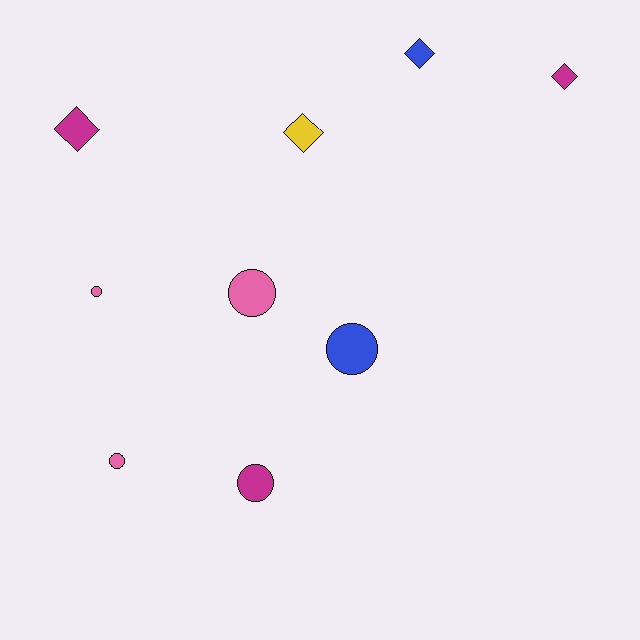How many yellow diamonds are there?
There is 1 yellow diamond.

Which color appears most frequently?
Pink, with 3 objects.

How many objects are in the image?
There are 9 objects.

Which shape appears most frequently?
Circle, with 5 objects.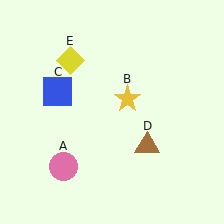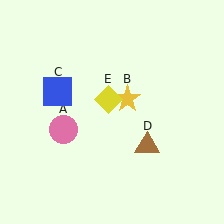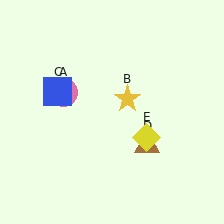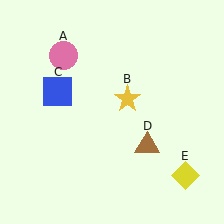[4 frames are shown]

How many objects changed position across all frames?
2 objects changed position: pink circle (object A), yellow diamond (object E).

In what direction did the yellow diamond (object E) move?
The yellow diamond (object E) moved down and to the right.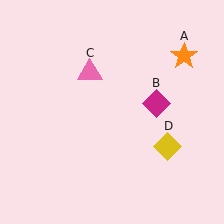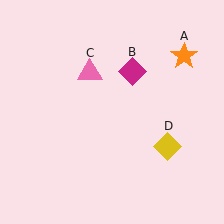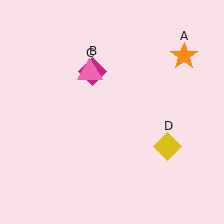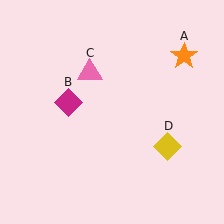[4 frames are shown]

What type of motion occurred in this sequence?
The magenta diamond (object B) rotated counterclockwise around the center of the scene.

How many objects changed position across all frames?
1 object changed position: magenta diamond (object B).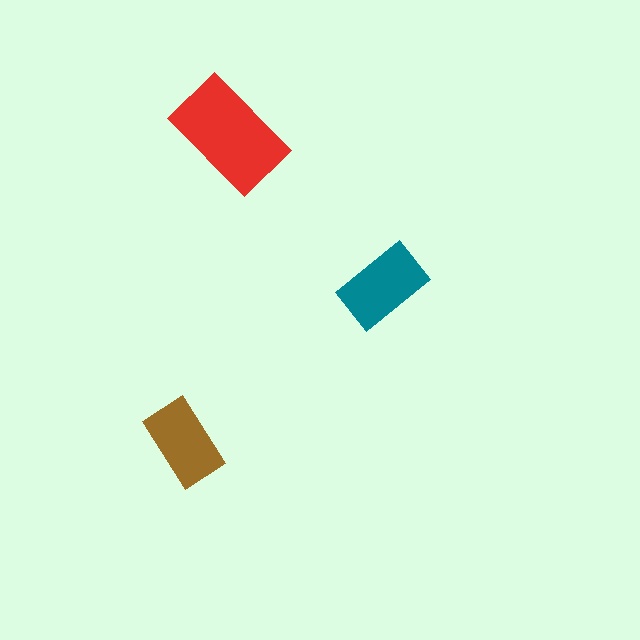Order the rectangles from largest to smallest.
the red one, the teal one, the brown one.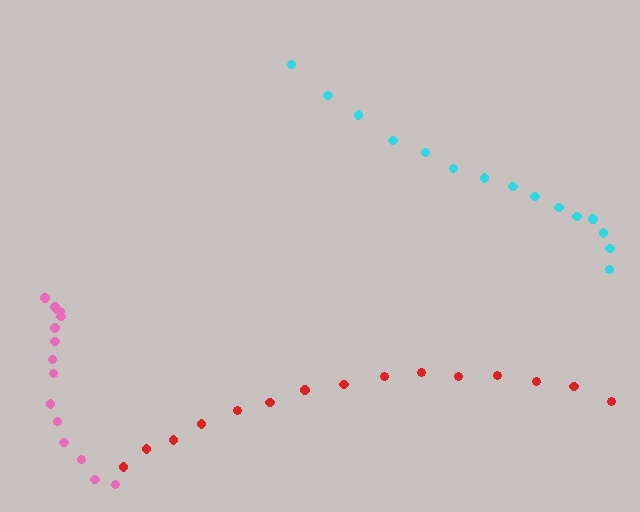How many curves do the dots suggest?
There are 3 distinct paths.